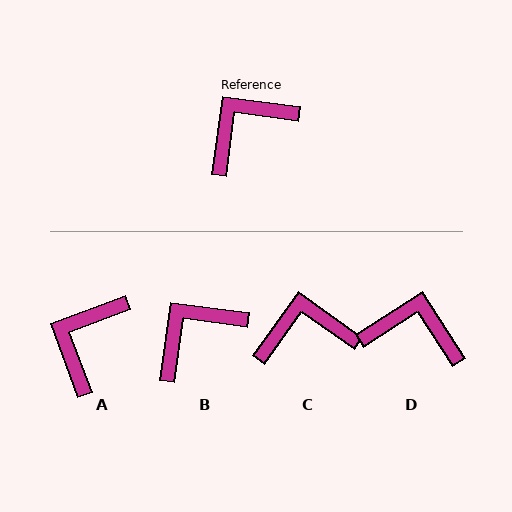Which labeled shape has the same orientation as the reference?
B.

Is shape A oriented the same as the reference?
No, it is off by about 28 degrees.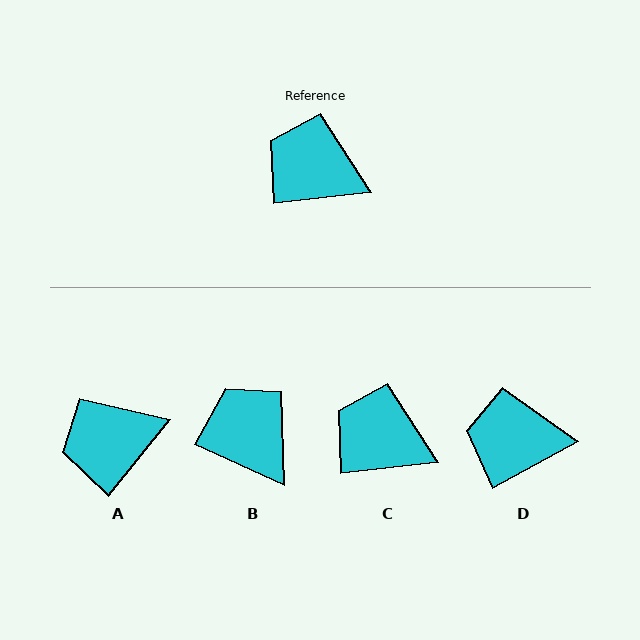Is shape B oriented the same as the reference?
No, it is off by about 31 degrees.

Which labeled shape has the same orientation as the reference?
C.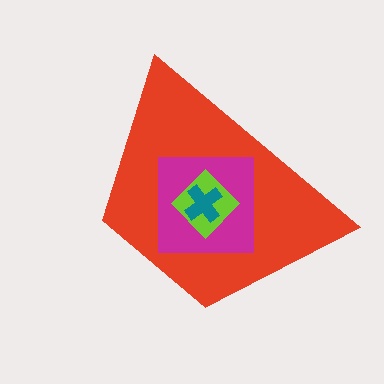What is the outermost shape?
The red trapezoid.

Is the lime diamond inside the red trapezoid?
Yes.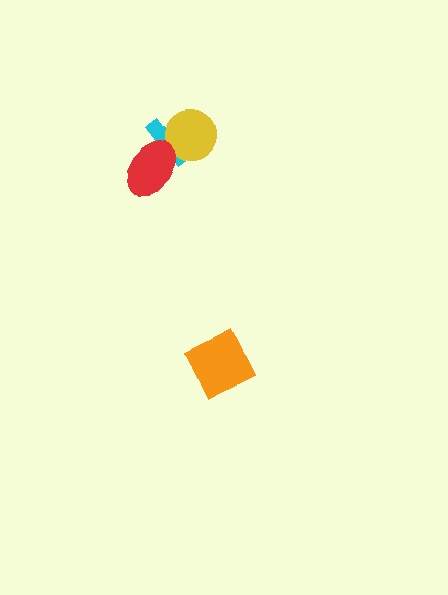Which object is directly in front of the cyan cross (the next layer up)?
The yellow circle is directly in front of the cyan cross.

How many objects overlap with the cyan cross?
2 objects overlap with the cyan cross.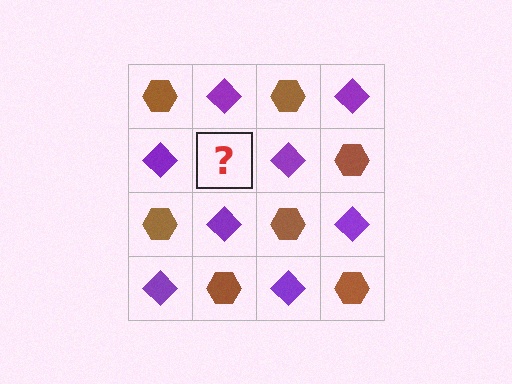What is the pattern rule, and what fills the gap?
The rule is that it alternates brown hexagon and purple diamond in a checkerboard pattern. The gap should be filled with a brown hexagon.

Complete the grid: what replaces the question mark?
The question mark should be replaced with a brown hexagon.